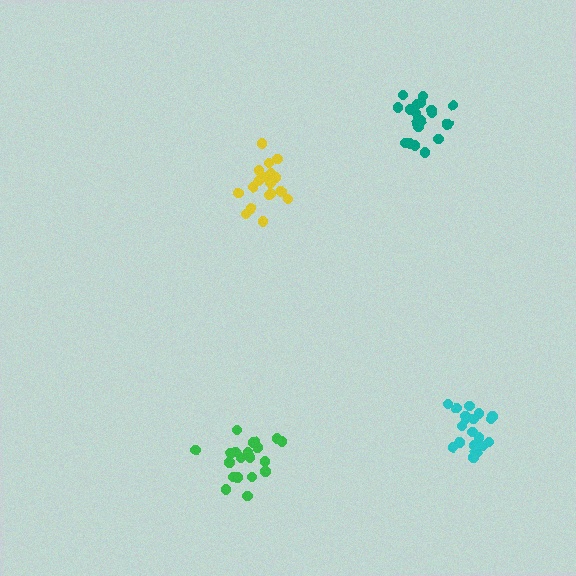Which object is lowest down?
The green cluster is bottommost.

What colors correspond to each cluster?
The clusters are colored: teal, cyan, yellow, green.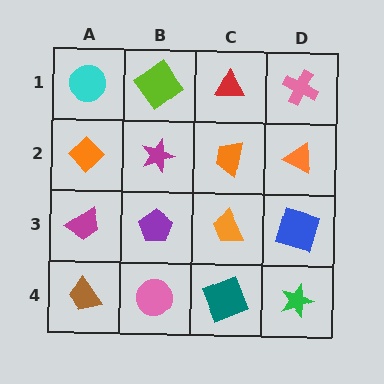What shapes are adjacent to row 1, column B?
A magenta star (row 2, column B), a cyan circle (row 1, column A), a red triangle (row 1, column C).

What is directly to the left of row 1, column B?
A cyan circle.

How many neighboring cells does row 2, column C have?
4.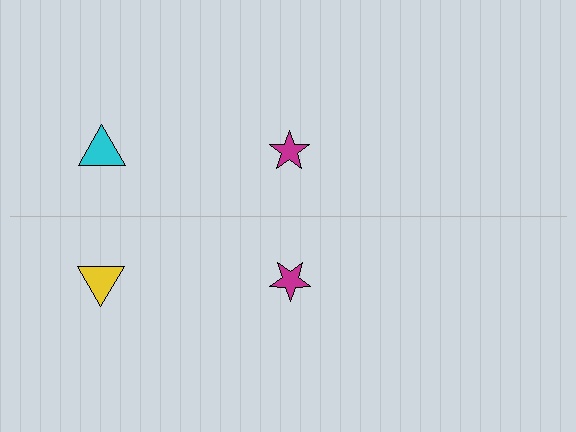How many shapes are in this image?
There are 4 shapes in this image.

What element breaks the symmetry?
The yellow triangle on the bottom side breaks the symmetry — its mirror counterpart is cyan.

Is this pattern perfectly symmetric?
No, the pattern is not perfectly symmetric. The yellow triangle on the bottom side breaks the symmetry — its mirror counterpart is cyan.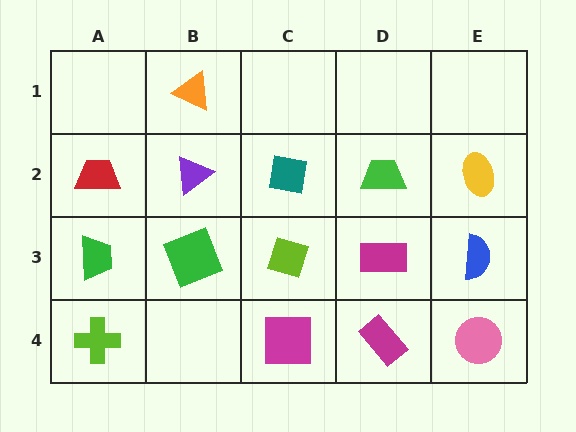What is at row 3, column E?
A blue semicircle.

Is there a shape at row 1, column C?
No, that cell is empty.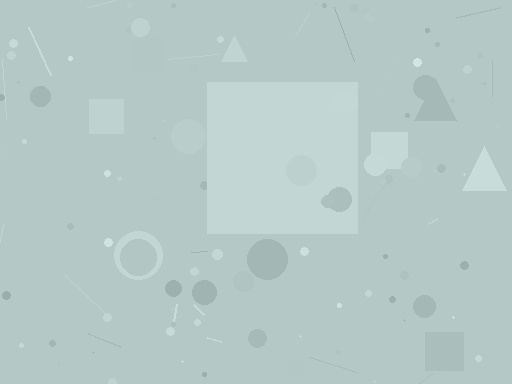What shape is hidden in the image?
A square is hidden in the image.